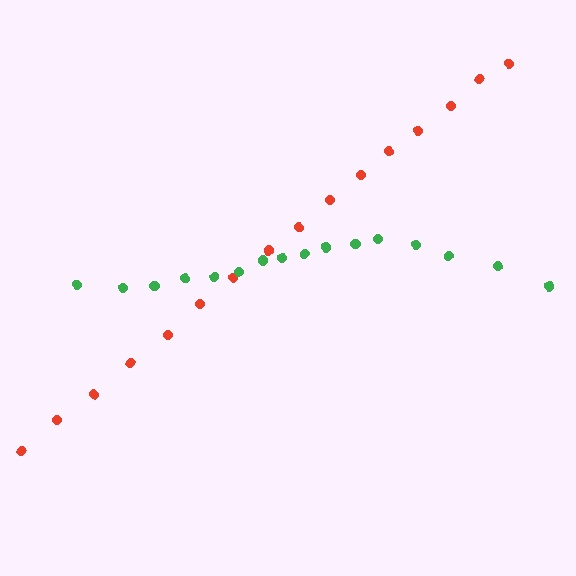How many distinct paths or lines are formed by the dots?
There are 2 distinct paths.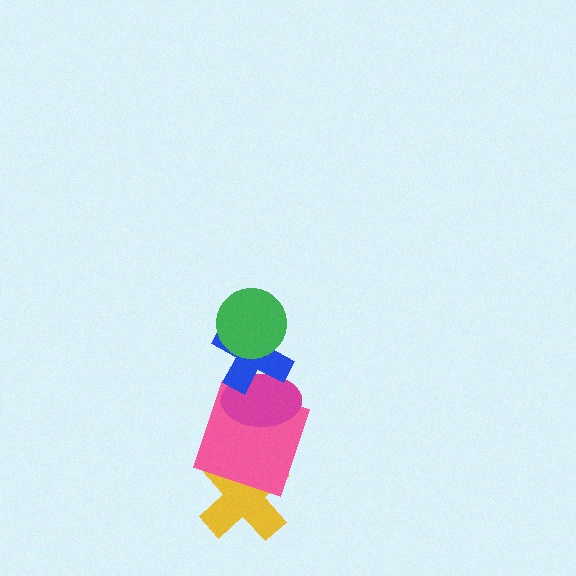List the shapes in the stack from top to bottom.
From top to bottom: the green circle, the blue cross, the magenta ellipse, the pink square, the yellow cross.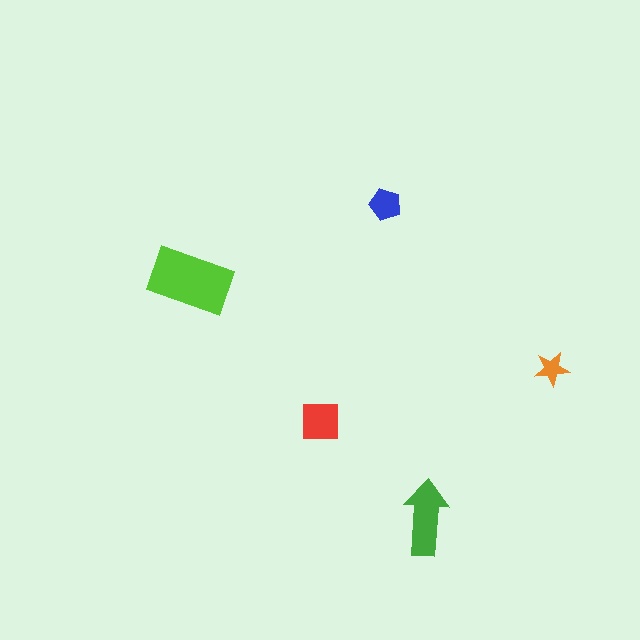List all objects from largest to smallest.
The lime rectangle, the green arrow, the red square, the blue pentagon, the orange star.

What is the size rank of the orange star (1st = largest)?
5th.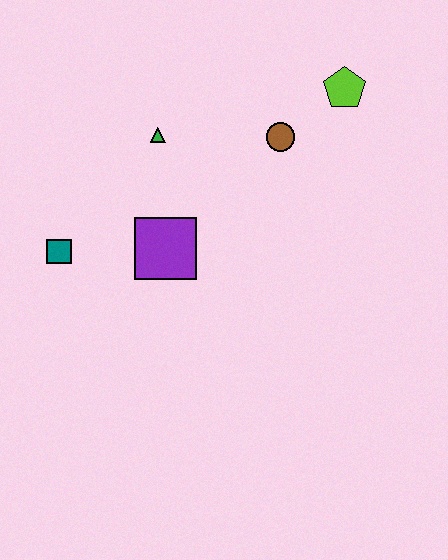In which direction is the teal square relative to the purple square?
The teal square is to the left of the purple square.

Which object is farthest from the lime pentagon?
The teal square is farthest from the lime pentagon.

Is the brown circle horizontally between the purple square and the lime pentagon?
Yes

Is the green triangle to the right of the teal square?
Yes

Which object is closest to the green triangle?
The purple square is closest to the green triangle.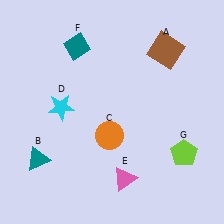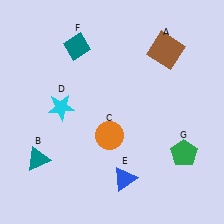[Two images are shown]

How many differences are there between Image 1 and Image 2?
There are 2 differences between the two images.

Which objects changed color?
E changed from pink to blue. G changed from lime to green.